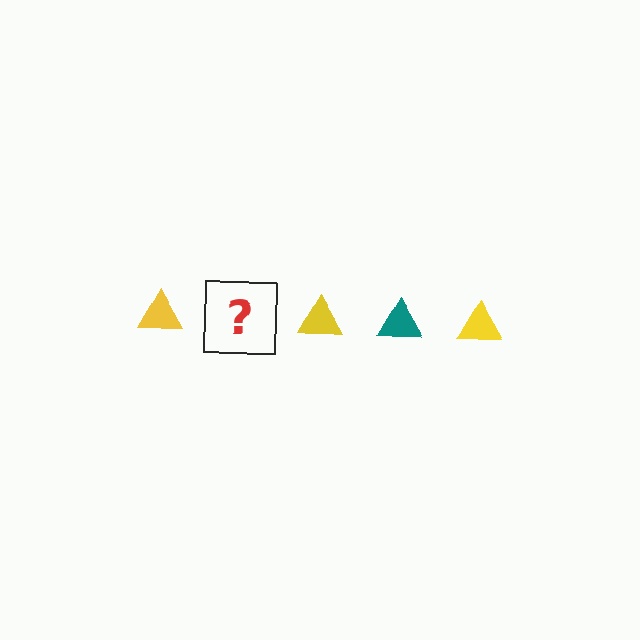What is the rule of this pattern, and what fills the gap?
The rule is that the pattern cycles through yellow, teal triangles. The gap should be filled with a teal triangle.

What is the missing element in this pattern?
The missing element is a teal triangle.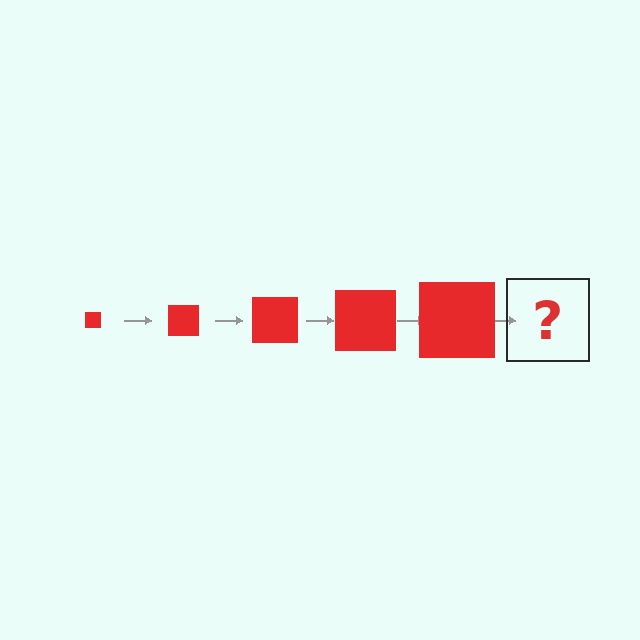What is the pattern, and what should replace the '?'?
The pattern is that the square gets progressively larger each step. The '?' should be a red square, larger than the previous one.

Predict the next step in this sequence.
The next step is a red square, larger than the previous one.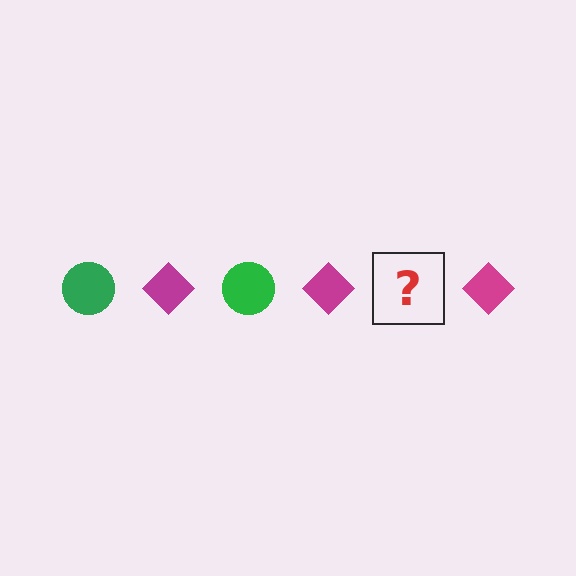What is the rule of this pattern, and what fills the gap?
The rule is that the pattern alternates between green circle and magenta diamond. The gap should be filled with a green circle.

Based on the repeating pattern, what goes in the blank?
The blank should be a green circle.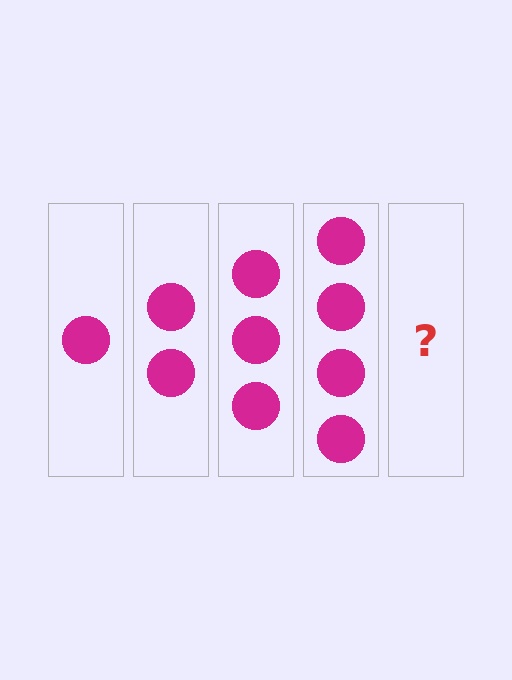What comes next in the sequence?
The next element should be 5 circles.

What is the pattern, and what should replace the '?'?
The pattern is that each step adds one more circle. The '?' should be 5 circles.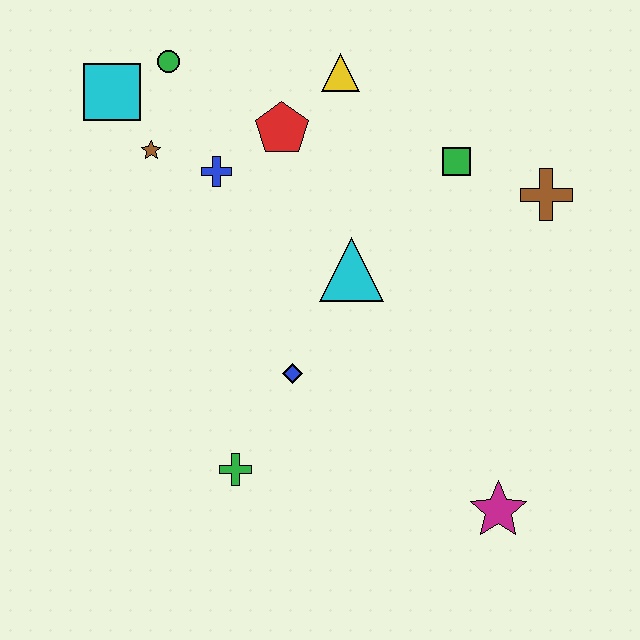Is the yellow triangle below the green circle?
Yes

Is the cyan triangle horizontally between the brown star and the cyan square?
No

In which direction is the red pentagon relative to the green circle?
The red pentagon is to the right of the green circle.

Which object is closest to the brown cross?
The green square is closest to the brown cross.